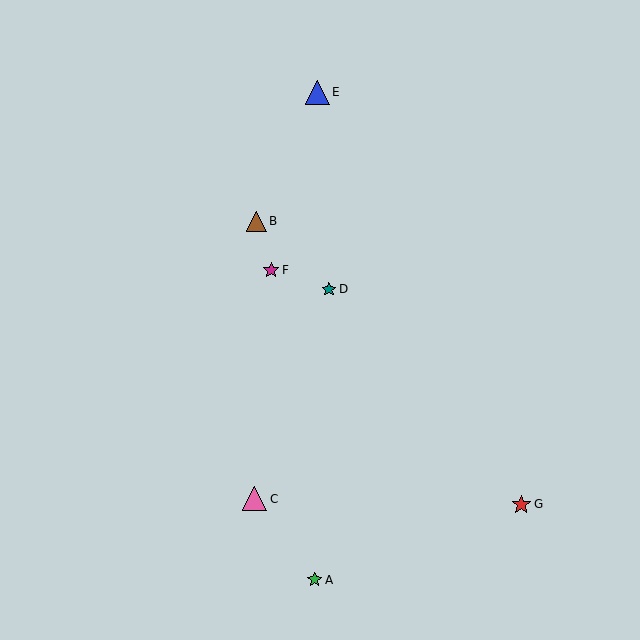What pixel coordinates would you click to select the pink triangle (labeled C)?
Click at (255, 499) to select the pink triangle C.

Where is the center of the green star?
The center of the green star is at (315, 580).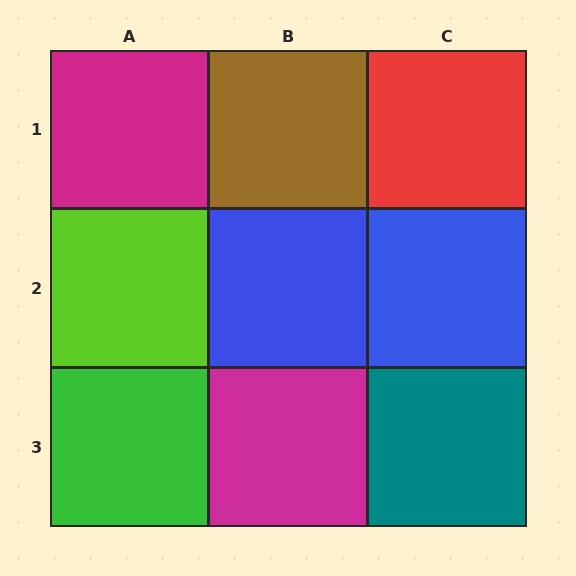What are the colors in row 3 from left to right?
Green, magenta, teal.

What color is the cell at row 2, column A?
Lime.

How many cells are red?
1 cell is red.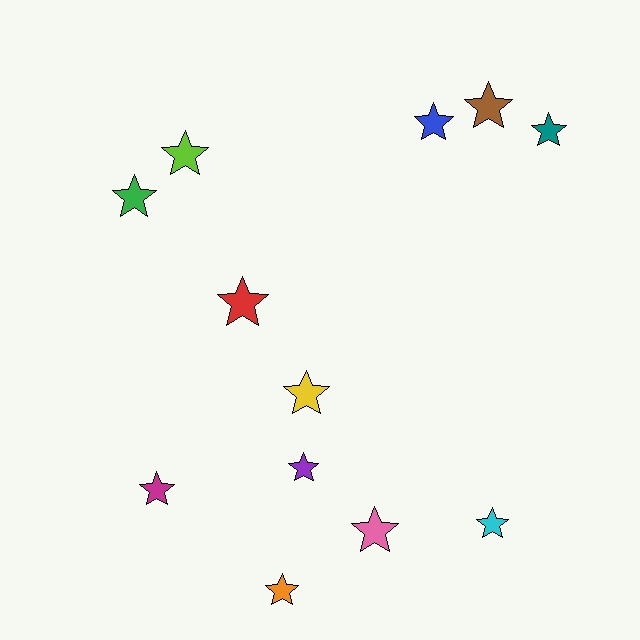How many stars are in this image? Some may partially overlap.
There are 12 stars.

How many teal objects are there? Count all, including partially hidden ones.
There is 1 teal object.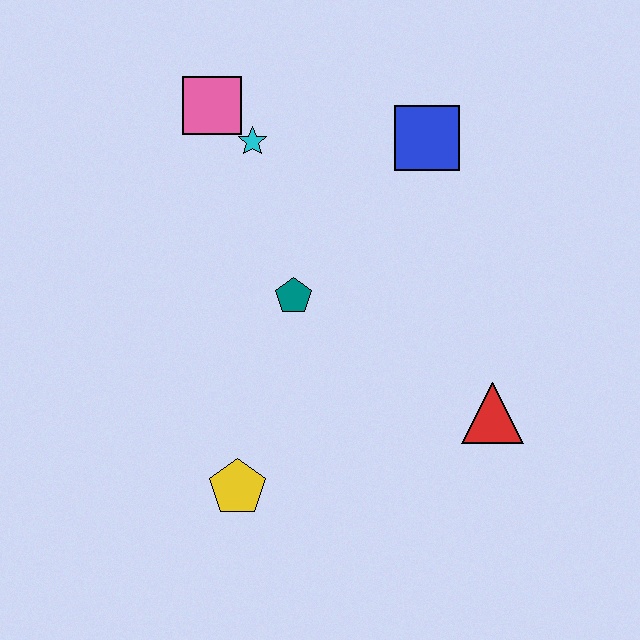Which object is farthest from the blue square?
The yellow pentagon is farthest from the blue square.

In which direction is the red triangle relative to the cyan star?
The red triangle is below the cyan star.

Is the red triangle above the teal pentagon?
No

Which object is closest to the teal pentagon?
The cyan star is closest to the teal pentagon.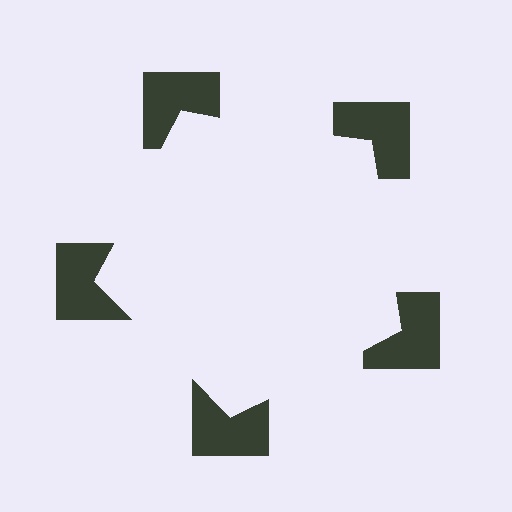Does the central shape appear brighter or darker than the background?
It typically appears slightly brighter than the background, even though no actual brightness change is drawn.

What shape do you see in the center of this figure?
An illusory pentagon — its edges are inferred from the aligned wedge cuts in the notched squares, not physically drawn.